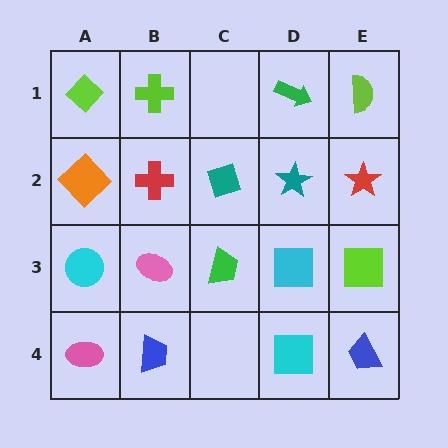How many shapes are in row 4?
4 shapes.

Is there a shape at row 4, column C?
No, that cell is empty.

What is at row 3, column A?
A cyan circle.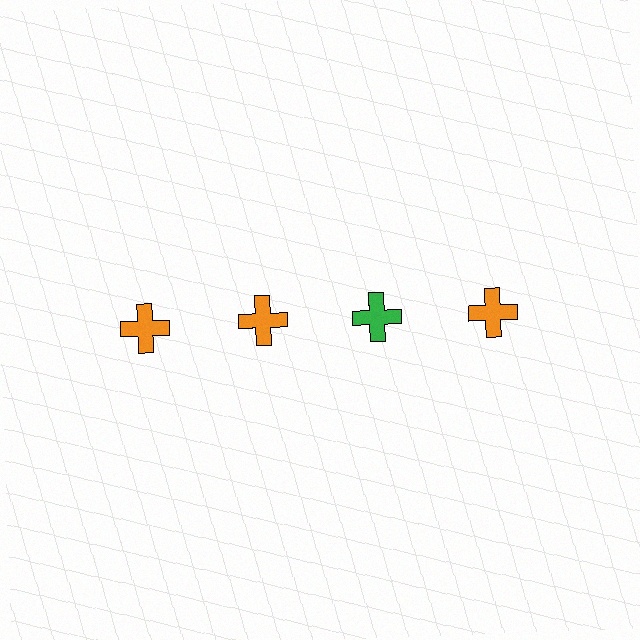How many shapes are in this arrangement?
There are 4 shapes arranged in a grid pattern.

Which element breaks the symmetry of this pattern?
The green cross in the top row, center column breaks the symmetry. All other shapes are orange crosses.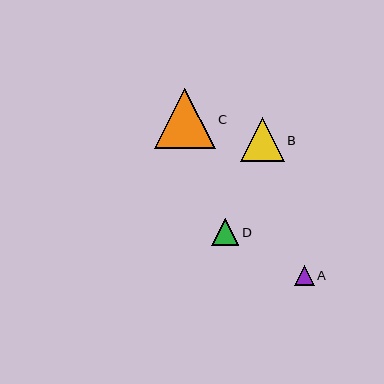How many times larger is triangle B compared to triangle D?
Triangle B is approximately 1.6 times the size of triangle D.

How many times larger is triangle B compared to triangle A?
Triangle B is approximately 2.2 times the size of triangle A.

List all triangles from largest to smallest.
From largest to smallest: C, B, D, A.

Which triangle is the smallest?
Triangle A is the smallest with a size of approximately 20 pixels.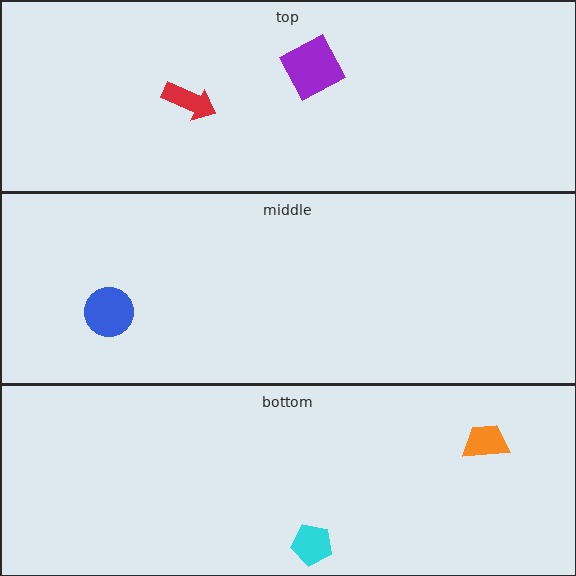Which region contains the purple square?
The top region.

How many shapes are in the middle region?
1.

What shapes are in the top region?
The red arrow, the purple square.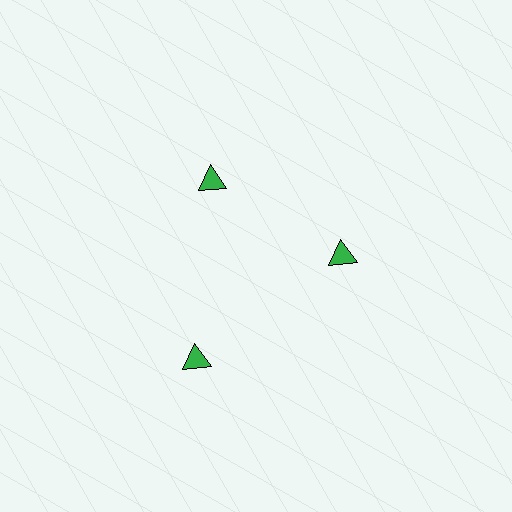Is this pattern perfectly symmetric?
No. The 3 green triangles are arranged in a ring, but one element near the 7 o'clock position is pushed outward from the center, breaking the 3-fold rotational symmetry.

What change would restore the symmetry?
The symmetry would be restored by moving it inward, back onto the ring so that all 3 triangles sit at equal angles and equal distance from the center.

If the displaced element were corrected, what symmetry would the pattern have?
It would have 3-fold rotational symmetry — the pattern would map onto itself every 120 degrees.